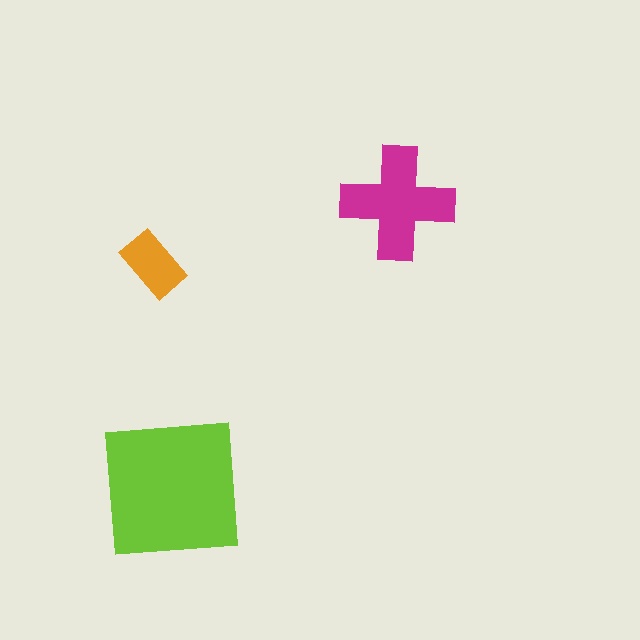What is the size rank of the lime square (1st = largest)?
1st.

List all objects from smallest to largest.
The orange rectangle, the magenta cross, the lime square.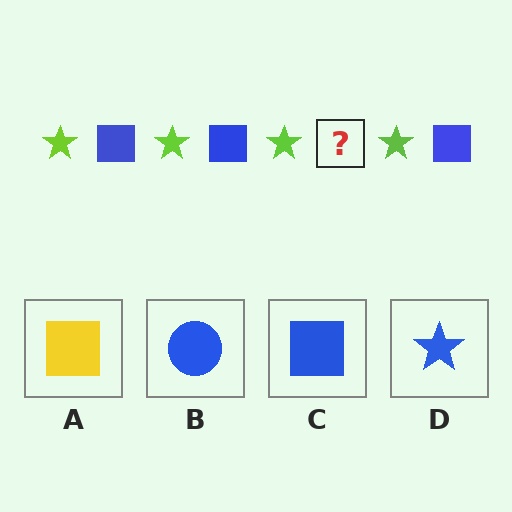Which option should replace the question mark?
Option C.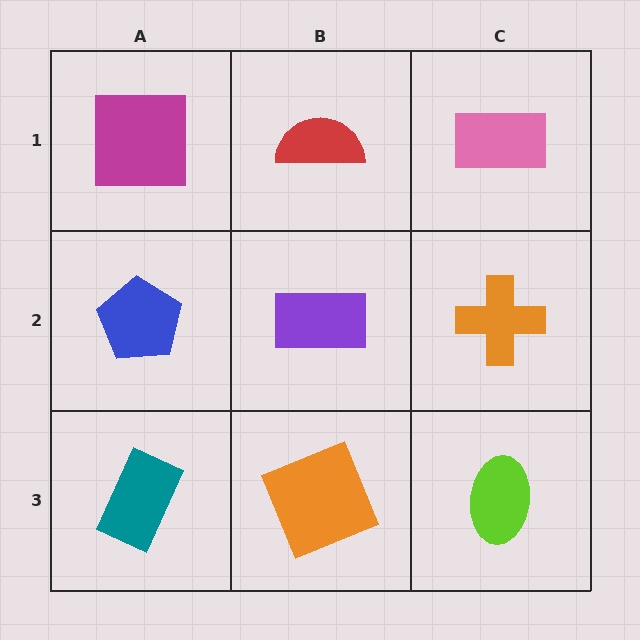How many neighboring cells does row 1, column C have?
2.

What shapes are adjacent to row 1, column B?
A purple rectangle (row 2, column B), a magenta square (row 1, column A), a pink rectangle (row 1, column C).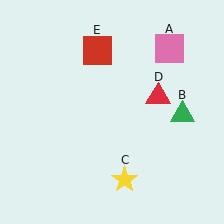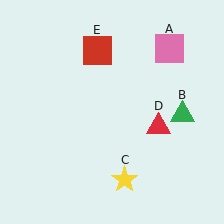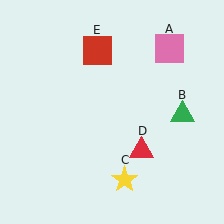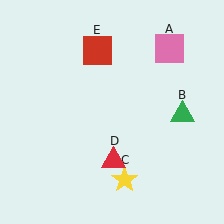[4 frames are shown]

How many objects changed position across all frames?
1 object changed position: red triangle (object D).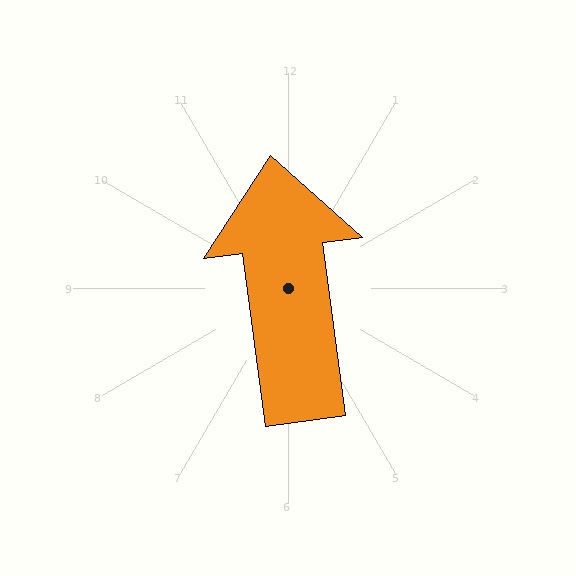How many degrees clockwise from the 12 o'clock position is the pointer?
Approximately 353 degrees.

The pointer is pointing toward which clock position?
Roughly 12 o'clock.